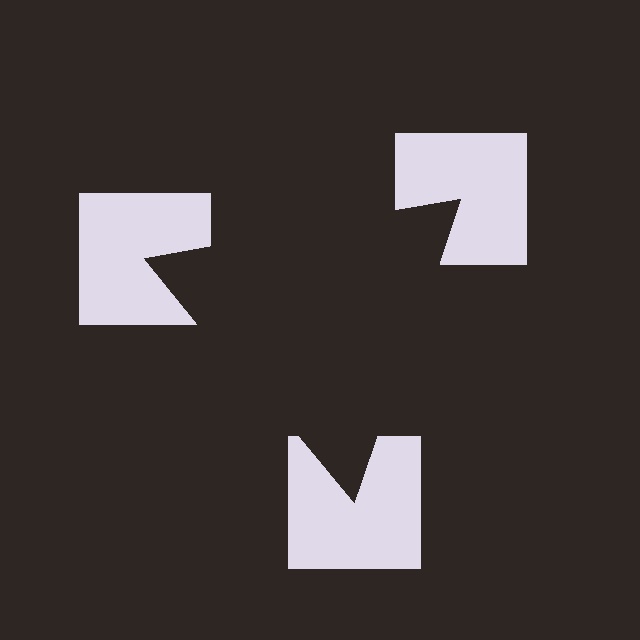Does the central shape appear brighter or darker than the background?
It typically appears slightly darker than the background, even though no actual brightness change is drawn.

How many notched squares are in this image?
There are 3 — one at each vertex of the illusory triangle.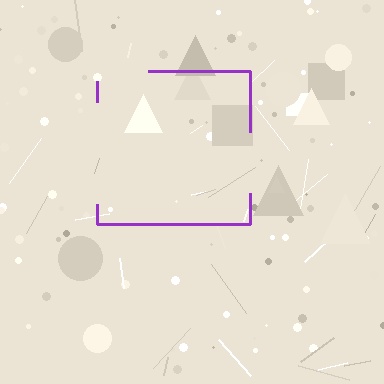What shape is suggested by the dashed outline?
The dashed outline suggests a square.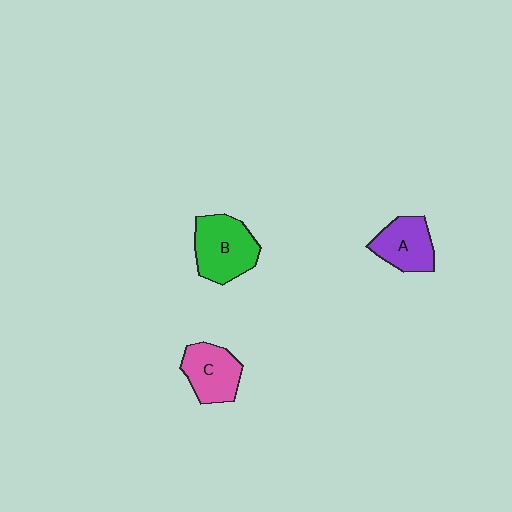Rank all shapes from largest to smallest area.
From largest to smallest: B (green), C (pink), A (purple).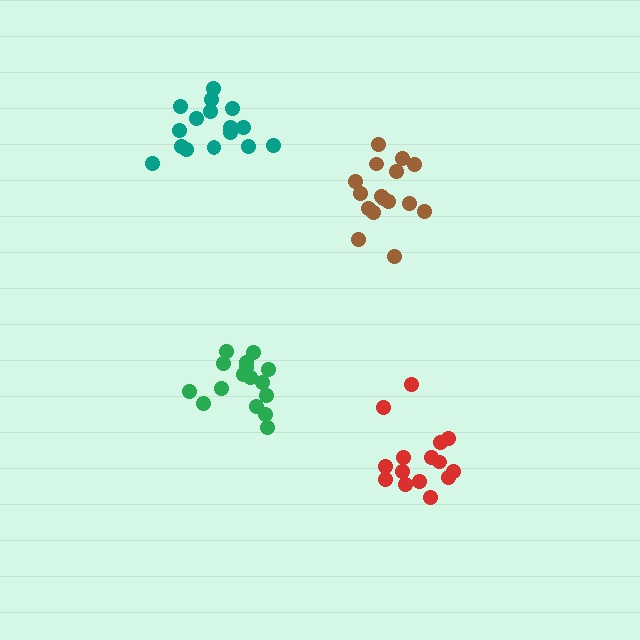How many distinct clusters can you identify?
There are 4 distinct clusters.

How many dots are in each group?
Group 1: 16 dots, Group 2: 16 dots, Group 3: 16 dots, Group 4: 15 dots (63 total).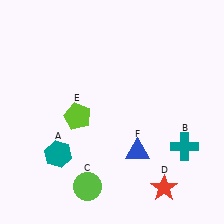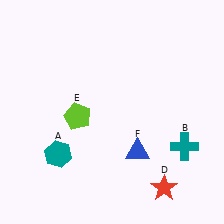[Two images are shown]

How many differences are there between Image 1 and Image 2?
There is 1 difference between the two images.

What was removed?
The lime circle (C) was removed in Image 2.